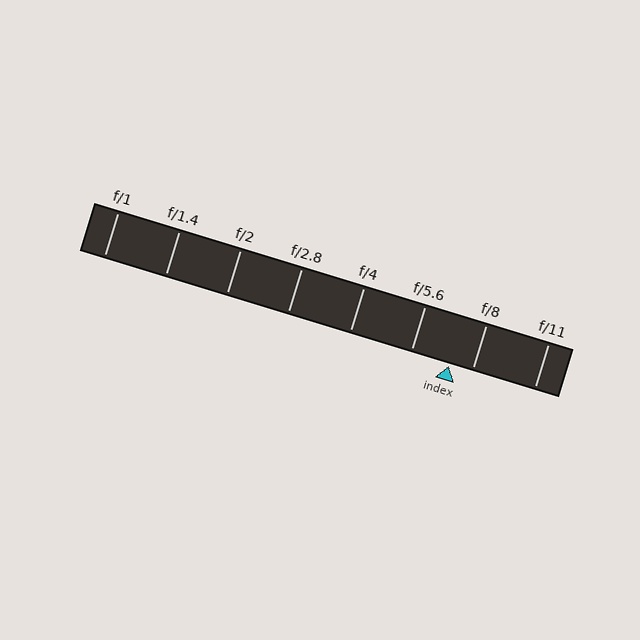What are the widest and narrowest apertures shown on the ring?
The widest aperture shown is f/1 and the narrowest is f/11.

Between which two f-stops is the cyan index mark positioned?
The index mark is between f/5.6 and f/8.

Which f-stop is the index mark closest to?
The index mark is closest to f/8.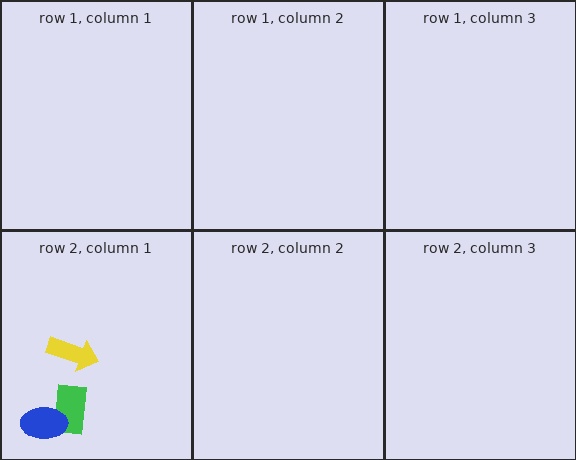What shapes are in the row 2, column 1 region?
The green rectangle, the yellow arrow, the blue ellipse.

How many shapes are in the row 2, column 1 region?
3.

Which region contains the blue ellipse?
The row 2, column 1 region.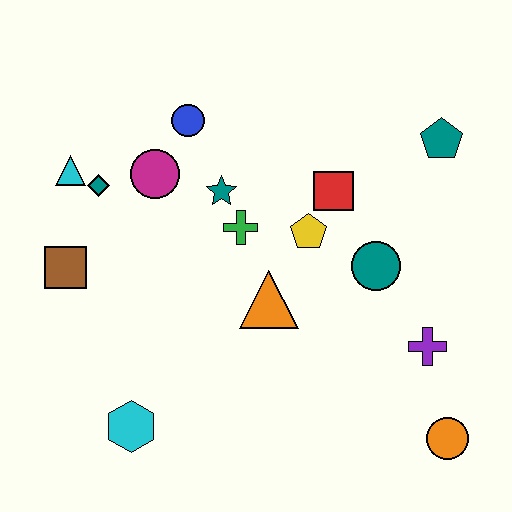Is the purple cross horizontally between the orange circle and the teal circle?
Yes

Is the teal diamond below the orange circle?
No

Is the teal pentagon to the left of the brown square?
No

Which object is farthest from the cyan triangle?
The orange circle is farthest from the cyan triangle.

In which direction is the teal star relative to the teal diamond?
The teal star is to the right of the teal diamond.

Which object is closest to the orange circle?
The purple cross is closest to the orange circle.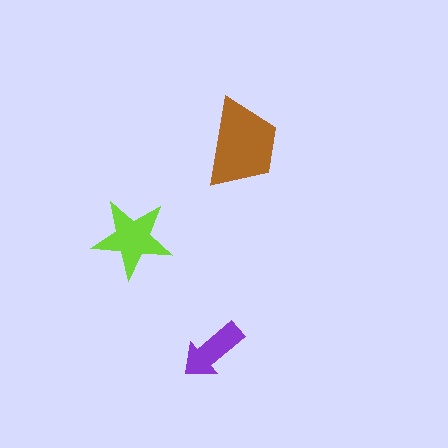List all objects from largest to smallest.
The brown trapezoid, the lime star, the purple arrow.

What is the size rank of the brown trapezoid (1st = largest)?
1st.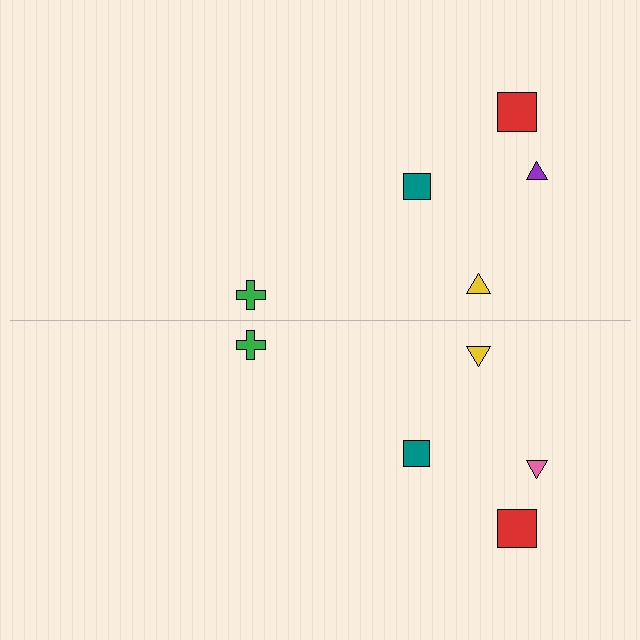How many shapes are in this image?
There are 10 shapes in this image.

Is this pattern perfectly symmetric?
No, the pattern is not perfectly symmetric. The pink triangle on the bottom side breaks the symmetry — its mirror counterpart is purple.